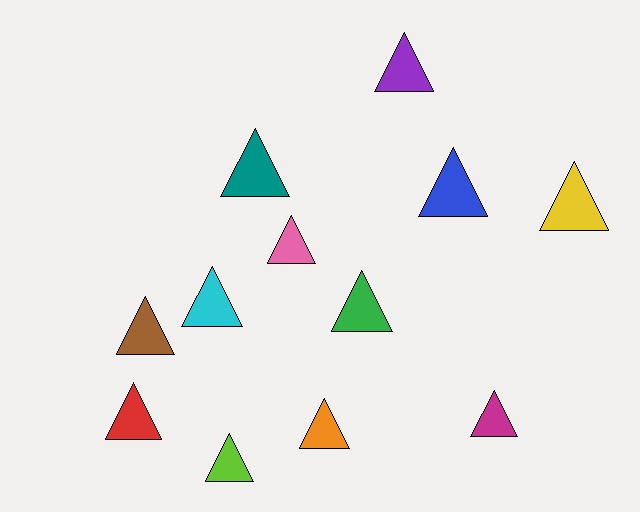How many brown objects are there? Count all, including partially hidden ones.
There is 1 brown object.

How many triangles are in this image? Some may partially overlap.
There are 12 triangles.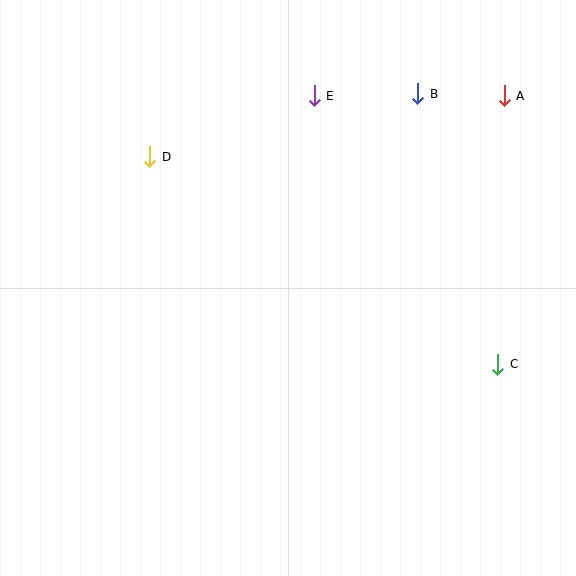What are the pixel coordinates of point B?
Point B is at (418, 94).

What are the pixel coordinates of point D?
Point D is at (150, 157).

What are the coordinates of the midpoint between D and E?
The midpoint between D and E is at (232, 126).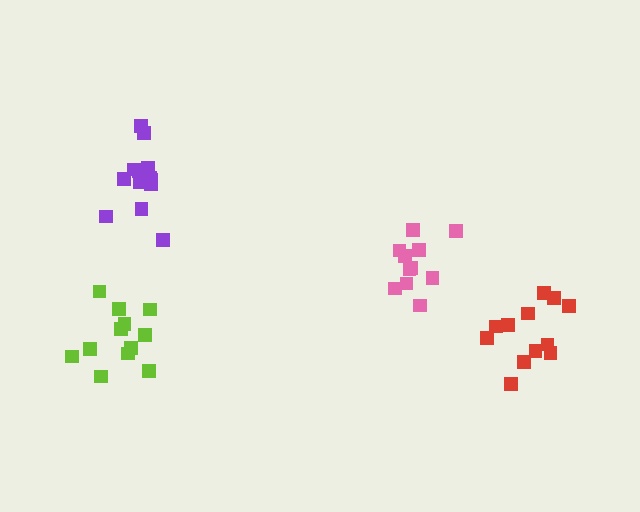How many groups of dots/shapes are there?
There are 4 groups.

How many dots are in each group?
Group 1: 14 dots, Group 2: 11 dots, Group 3: 12 dots, Group 4: 12 dots (49 total).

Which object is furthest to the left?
The lime cluster is leftmost.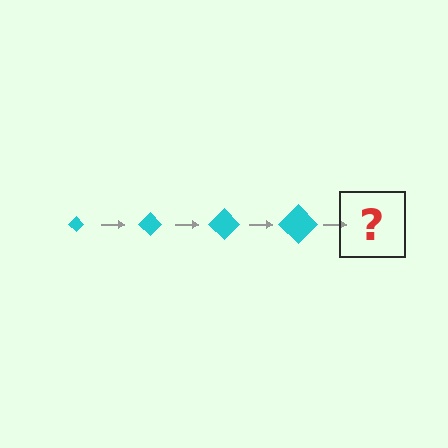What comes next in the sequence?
The next element should be a cyan diamond, larger than the previous one.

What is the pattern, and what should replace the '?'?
The pattern is that the diamond gets progressively larger each step. The '?' should be a cyan diamond, larger than the previous one.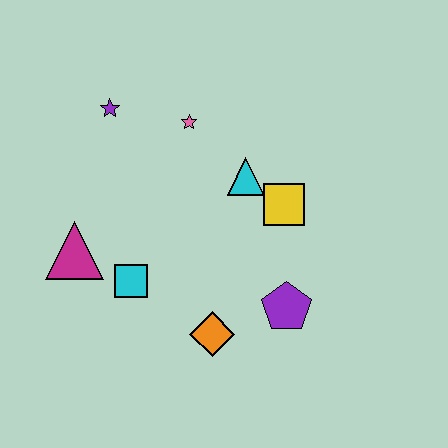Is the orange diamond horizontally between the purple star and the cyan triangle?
Yes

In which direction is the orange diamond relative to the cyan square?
The orange diamond is to the right of the cyan square.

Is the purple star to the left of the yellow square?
Yes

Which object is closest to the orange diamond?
The purple pentagon is closest to the orange diamond.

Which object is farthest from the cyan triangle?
The magenta triangle is farthest from the cyan triangle.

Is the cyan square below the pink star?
Yes